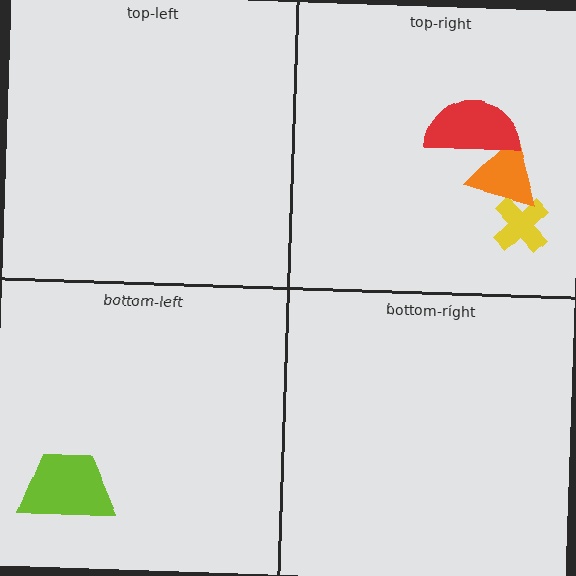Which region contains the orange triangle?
The top-right region.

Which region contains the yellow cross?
The top-right region.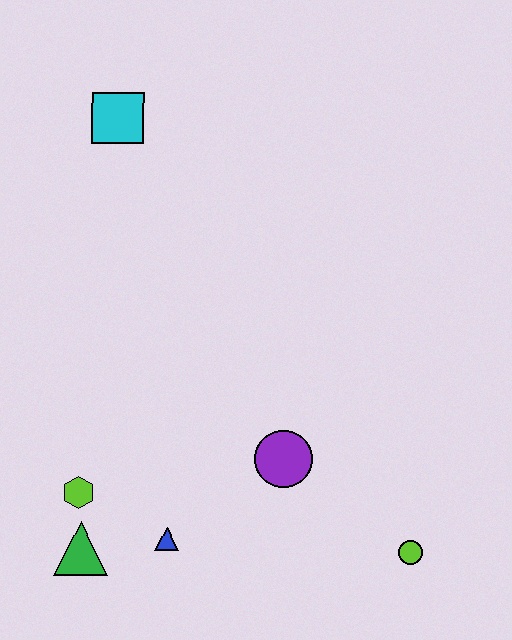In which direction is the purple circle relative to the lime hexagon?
The purple circle is to the right of the lime hexagon.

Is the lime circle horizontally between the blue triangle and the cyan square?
No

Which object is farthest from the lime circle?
The cyan square is farthest from the lime circle.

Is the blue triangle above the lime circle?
Yes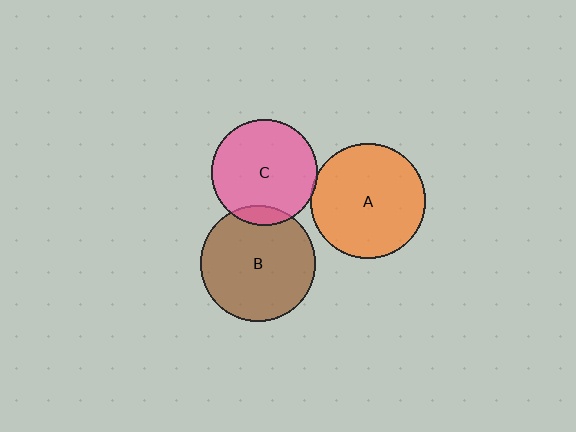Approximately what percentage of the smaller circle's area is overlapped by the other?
Approximately 10%.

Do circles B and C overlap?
Yes.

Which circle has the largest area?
Circle B (brown).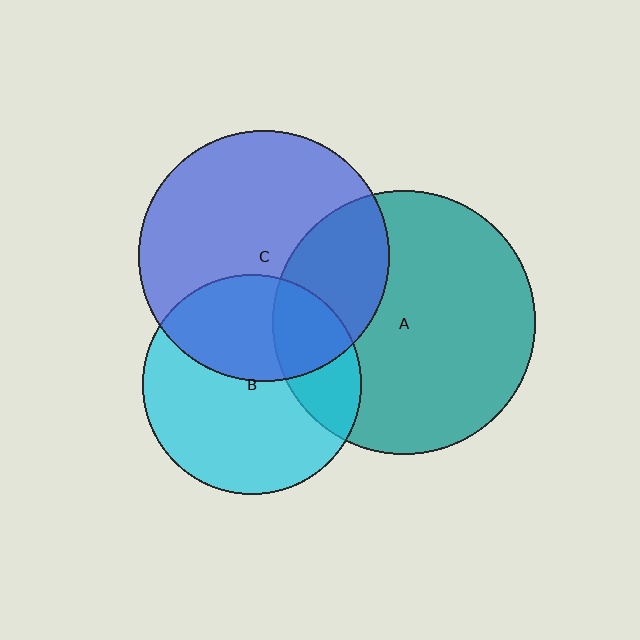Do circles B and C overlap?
Yes.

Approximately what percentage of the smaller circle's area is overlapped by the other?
Approximately 40%.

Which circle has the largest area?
Circle A (teal).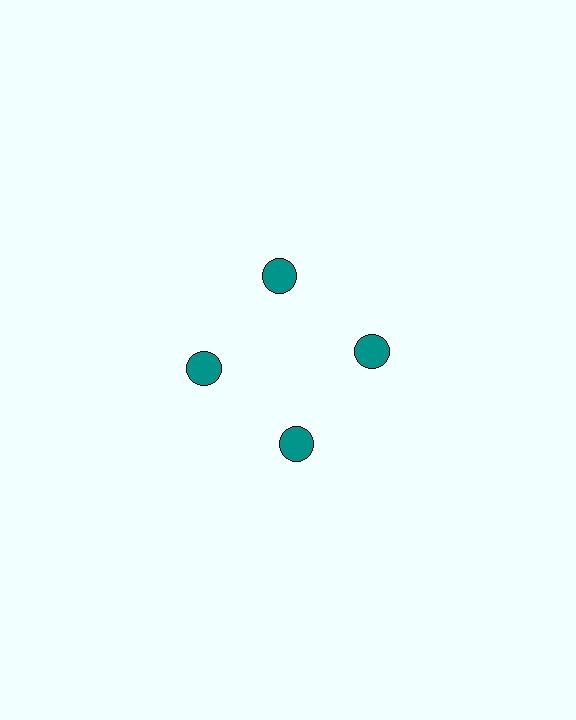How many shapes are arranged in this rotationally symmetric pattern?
There are 4 shapes, arranged in 4 groups of 1.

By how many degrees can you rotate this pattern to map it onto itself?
The pattern maps onto itself every 90 degrees of rotation.